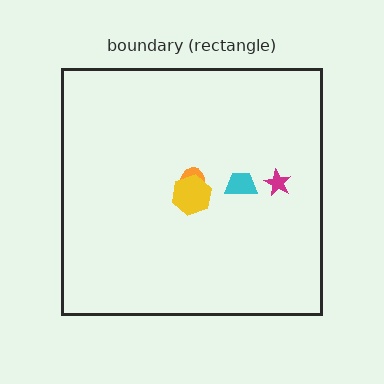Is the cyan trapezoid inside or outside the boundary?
Inside.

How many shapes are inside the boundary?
4 inside, 0 outside.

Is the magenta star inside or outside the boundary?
Inside.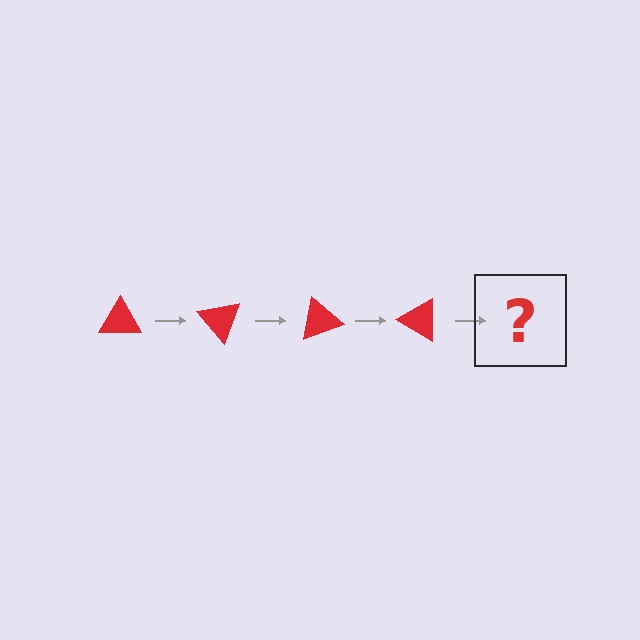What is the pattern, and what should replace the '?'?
The pattern is that the triangle rotates 50 degrees each step. The '?' should be a red triangle rotated 200 degrees.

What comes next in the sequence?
The next element should be a red triangle rotated 200 degrees.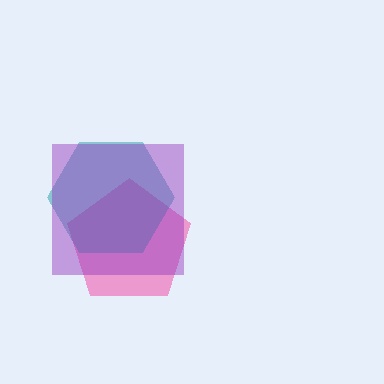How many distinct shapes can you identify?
There are 3 distinct shapes: a pink pentagon, a teal hexagon, a purple square.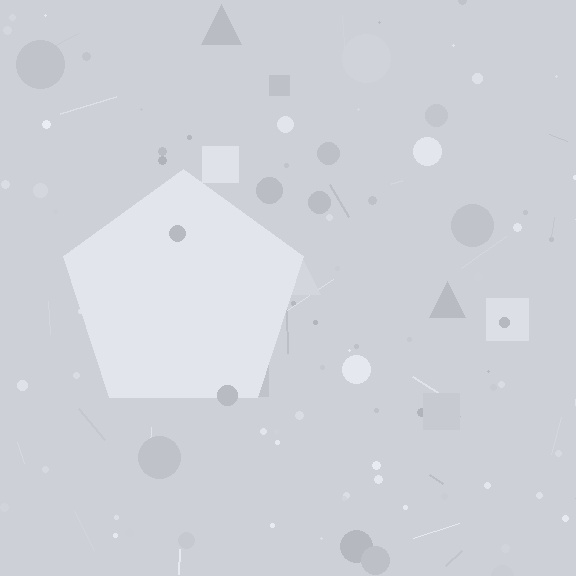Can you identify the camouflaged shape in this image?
The camouflaged shape is a pentagon.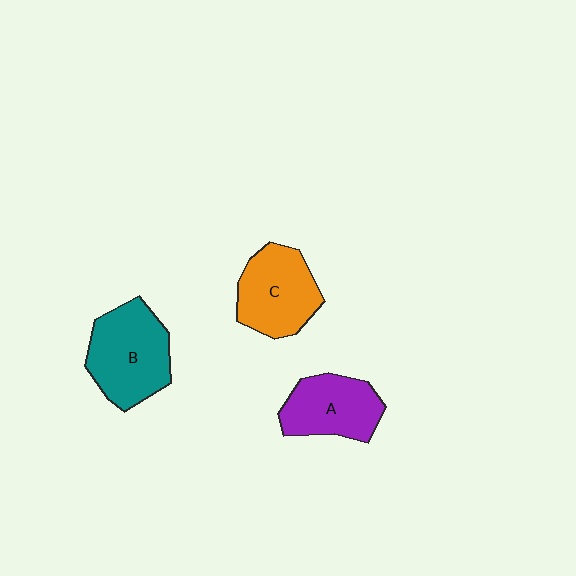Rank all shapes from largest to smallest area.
From largest to smallest: B (teal), C (orange), A (purple).